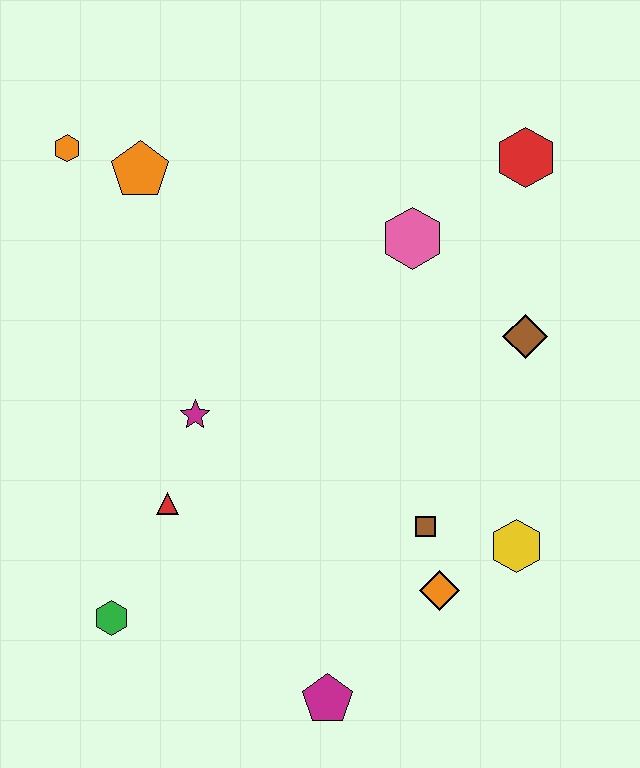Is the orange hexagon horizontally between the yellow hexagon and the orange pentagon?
No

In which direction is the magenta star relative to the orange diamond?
The magenta star is to the left of the orange diamond.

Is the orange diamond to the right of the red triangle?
Yes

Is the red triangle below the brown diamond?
Yes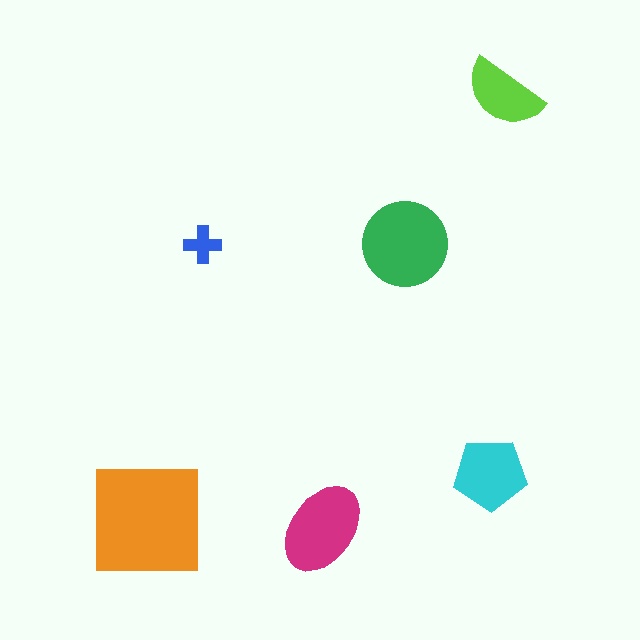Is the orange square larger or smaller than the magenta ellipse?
Larger.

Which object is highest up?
The lime semicircle is topmost.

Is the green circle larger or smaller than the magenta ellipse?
Larger.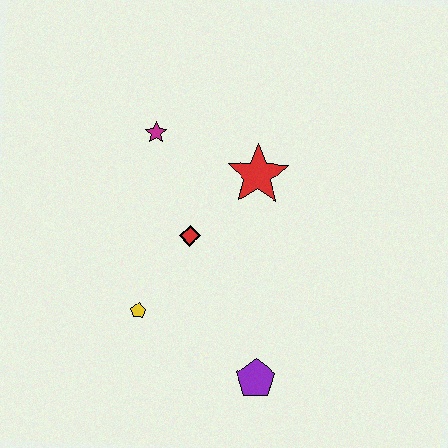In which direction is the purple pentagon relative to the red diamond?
The purple pentagon is below the red diamond.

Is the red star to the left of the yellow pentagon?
No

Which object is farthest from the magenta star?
The purple pentagon is farthest from the magenta star.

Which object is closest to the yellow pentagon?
The red diamond is closest to the yellow pentagon.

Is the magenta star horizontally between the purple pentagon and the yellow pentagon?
Yes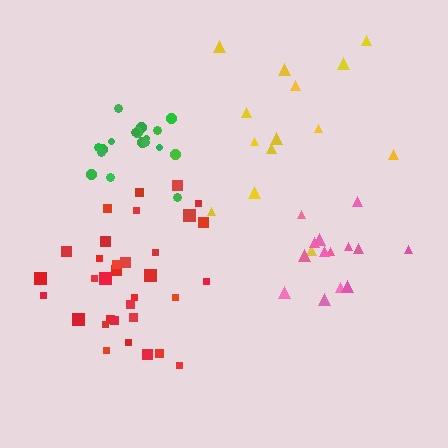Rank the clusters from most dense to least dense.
green, pink, red, yellow.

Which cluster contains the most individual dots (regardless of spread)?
Red (34).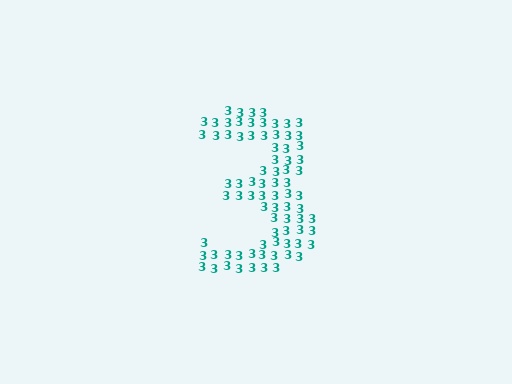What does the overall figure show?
The overall figure shows the digit 3.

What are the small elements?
The small elements are digit 3's.